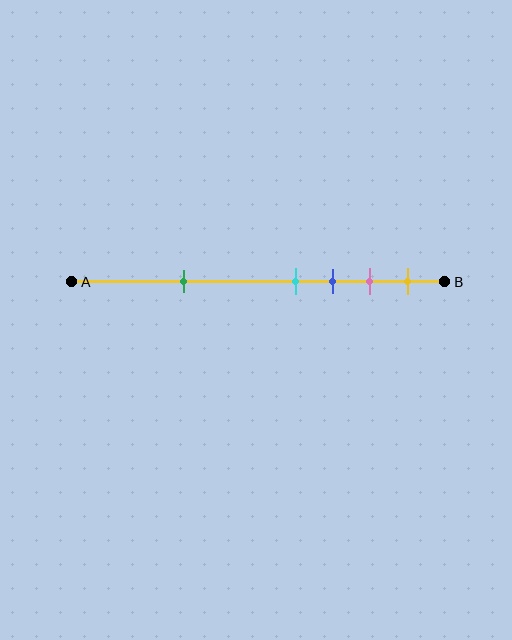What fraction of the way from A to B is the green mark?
The green mark is approximately 30% (0.3) of the way from A to B.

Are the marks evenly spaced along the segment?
No, the marks are not evenly spaced.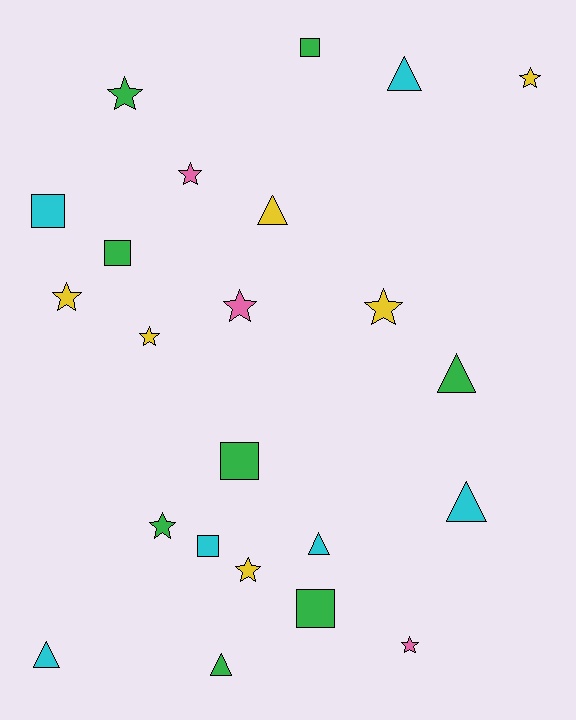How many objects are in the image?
There are 23 objects.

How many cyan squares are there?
There are 2 cyan squares.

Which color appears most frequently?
Green, with 8 objects.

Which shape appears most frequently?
Star, with 10 objects.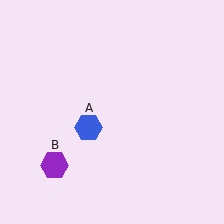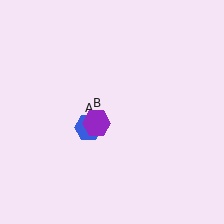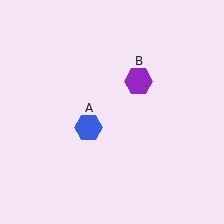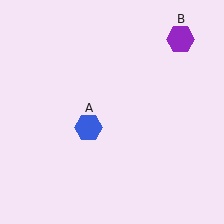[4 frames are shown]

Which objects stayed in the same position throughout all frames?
Blue hexagon (object A) remained stationary.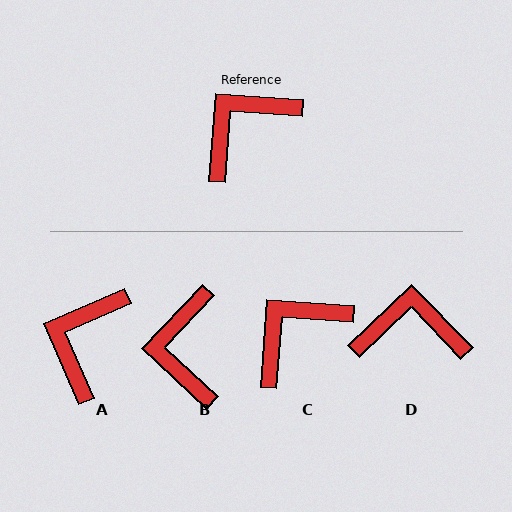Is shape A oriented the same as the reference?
No, it is off by about 28 degrees.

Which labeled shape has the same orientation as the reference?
C.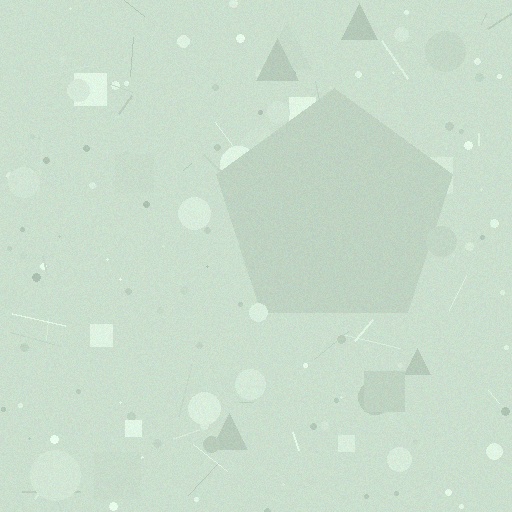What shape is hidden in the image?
A pentagon is hidden in the image.